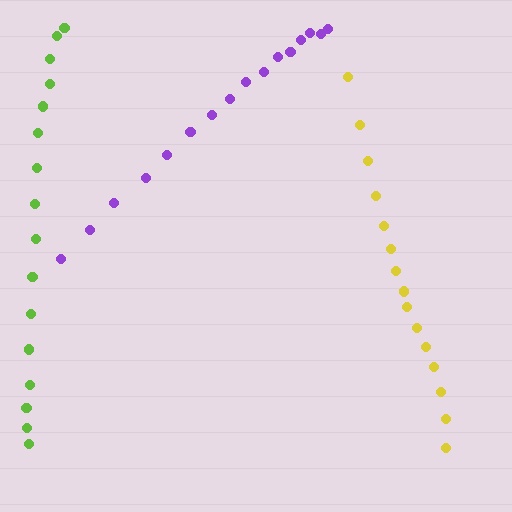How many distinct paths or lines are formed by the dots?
There are 3 distinct paths.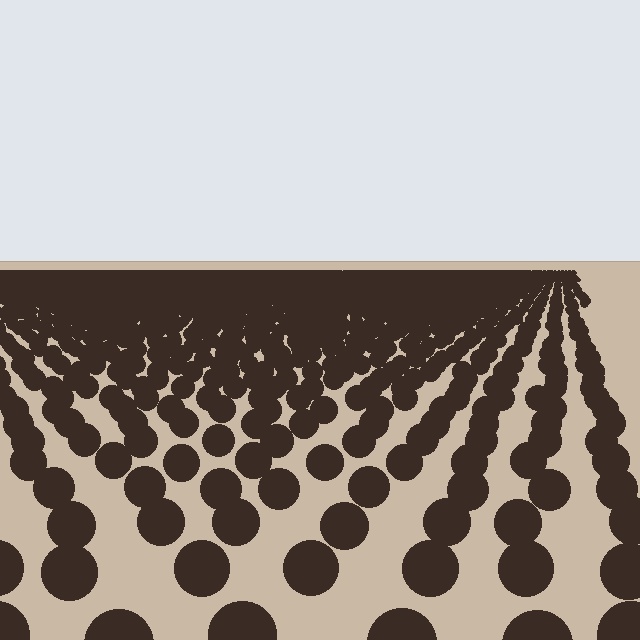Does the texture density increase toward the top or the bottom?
Density increases toward the top.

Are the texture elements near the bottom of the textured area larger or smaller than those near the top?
Larger. Near the bottom, elements are closer to the viewer and appear at a bigger on-screen size.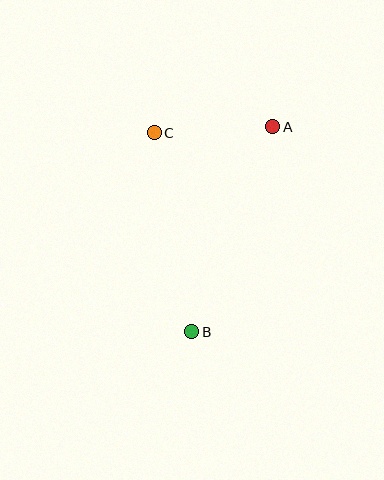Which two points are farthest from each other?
Points A and B are farthest from each other.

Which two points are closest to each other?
Points A and C are closest to each other.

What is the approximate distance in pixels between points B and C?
The distance between B and C is approximately 202 pixels.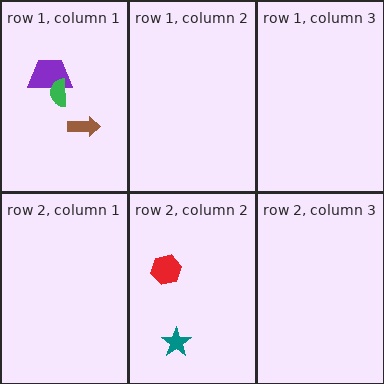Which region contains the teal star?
The row 2, column 2 region.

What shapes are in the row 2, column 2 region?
The teal star, the red hexagon.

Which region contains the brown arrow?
The row 1, column 1 region.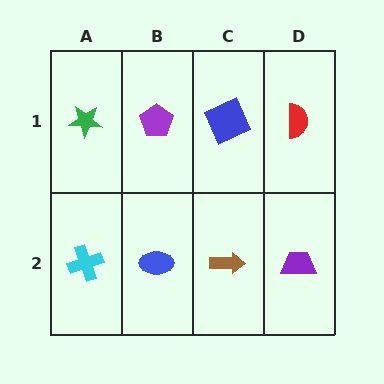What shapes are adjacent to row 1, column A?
A cyan cross (row 2, column A), a purple pentagon (row 1, column B).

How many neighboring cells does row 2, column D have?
2.